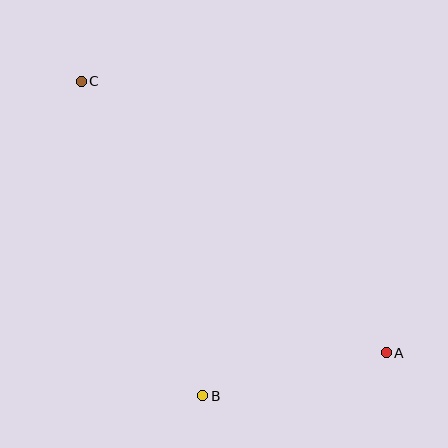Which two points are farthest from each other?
Points A and C are farthest from each other.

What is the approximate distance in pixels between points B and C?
The distance between B and C is approximately 337 pixels.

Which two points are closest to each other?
Points A and B are closest to each other.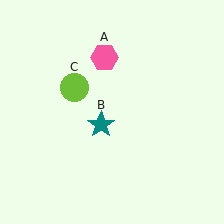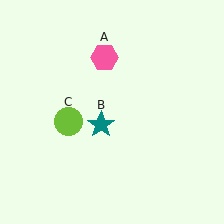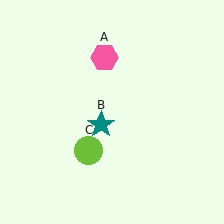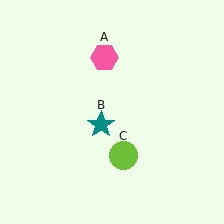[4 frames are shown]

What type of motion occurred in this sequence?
The lime circle (object C) rotated counterclockwise around the center of the scene.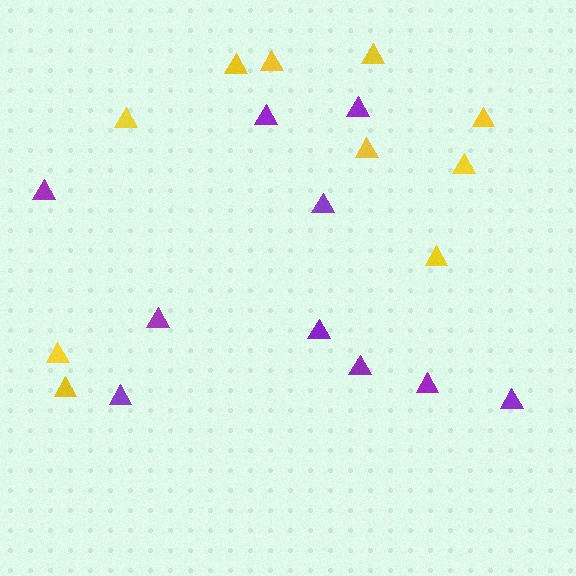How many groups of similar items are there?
There are 2 groups: one group of yellow triangles (10) and one group of purple triangles (10).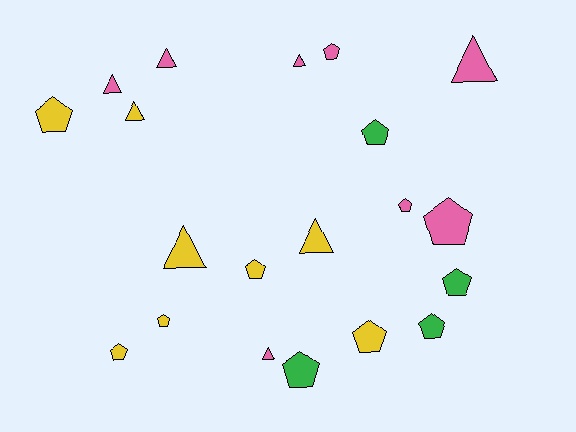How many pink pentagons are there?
There are 3 pink pentagons.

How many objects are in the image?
There are 20 objects.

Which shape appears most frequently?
Pentagon, with 12 objects.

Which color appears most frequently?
Pink, with 8 objects.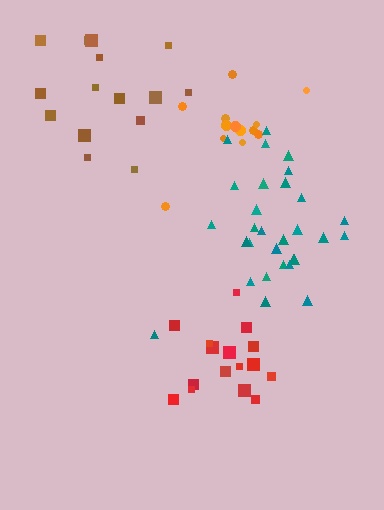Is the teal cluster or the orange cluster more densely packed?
Orange.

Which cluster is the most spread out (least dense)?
Brown.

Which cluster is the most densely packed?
Orange.